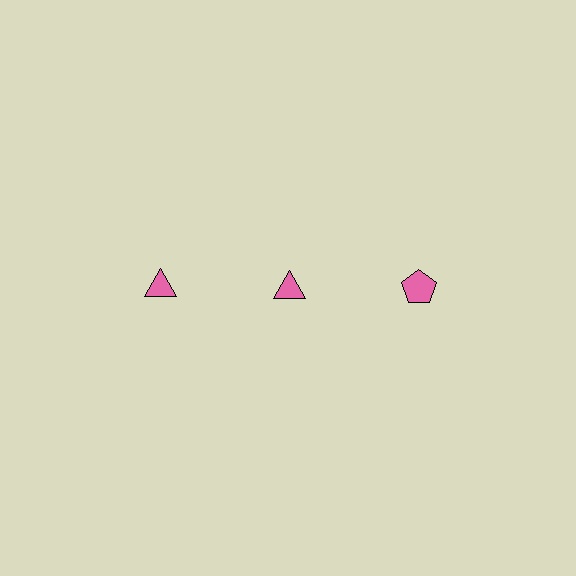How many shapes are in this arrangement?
There are 3 shapes arranged in a grid pattern.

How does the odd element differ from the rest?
It has a different shape: pentagon instead of triangle.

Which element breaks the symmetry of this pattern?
The pink pentagon in the top row, center column breaks the symmetry. All other shapes are pink triangles.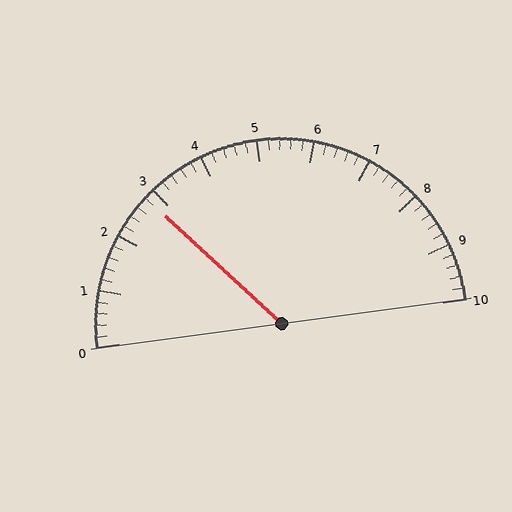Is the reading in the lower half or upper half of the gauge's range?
The reading is in the lower half of the range (0 to 10).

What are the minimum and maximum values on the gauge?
The gauge ranges from 0 to 10.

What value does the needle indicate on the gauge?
The needle indicates approximately 2.8.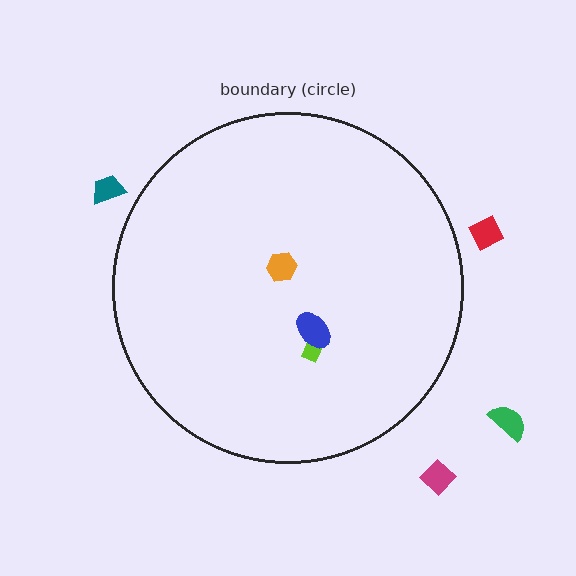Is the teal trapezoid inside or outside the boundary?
Outside.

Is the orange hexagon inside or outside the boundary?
Inside.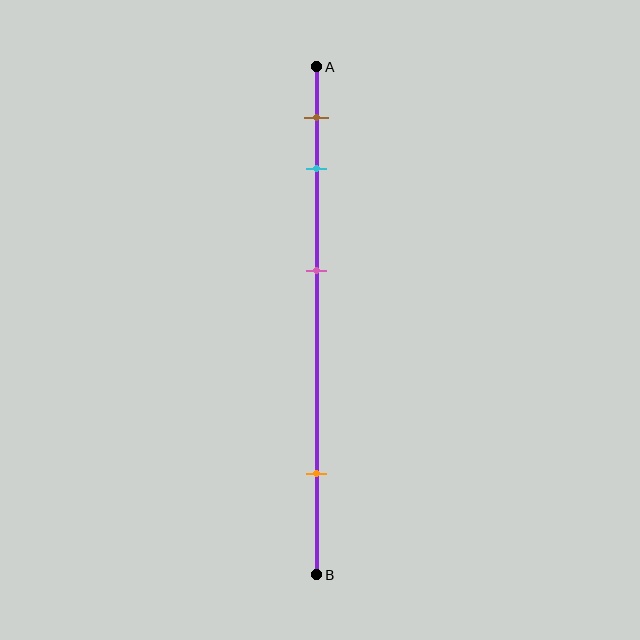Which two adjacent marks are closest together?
The brown and cyan marks are the closest adjacent pair.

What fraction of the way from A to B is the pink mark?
The pink mark is approximately 40% (0.4) of the way from A to B.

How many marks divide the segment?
There are 4 marks dividing the segment.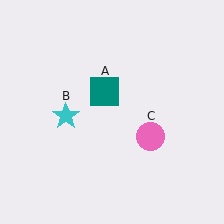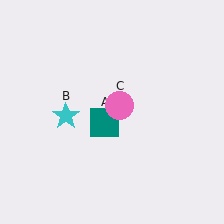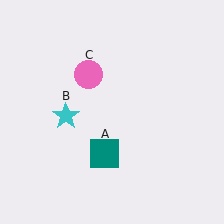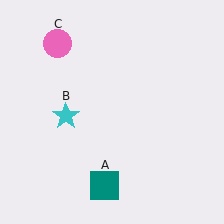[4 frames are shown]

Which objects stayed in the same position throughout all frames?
Cyan star (object B) remained stationary.